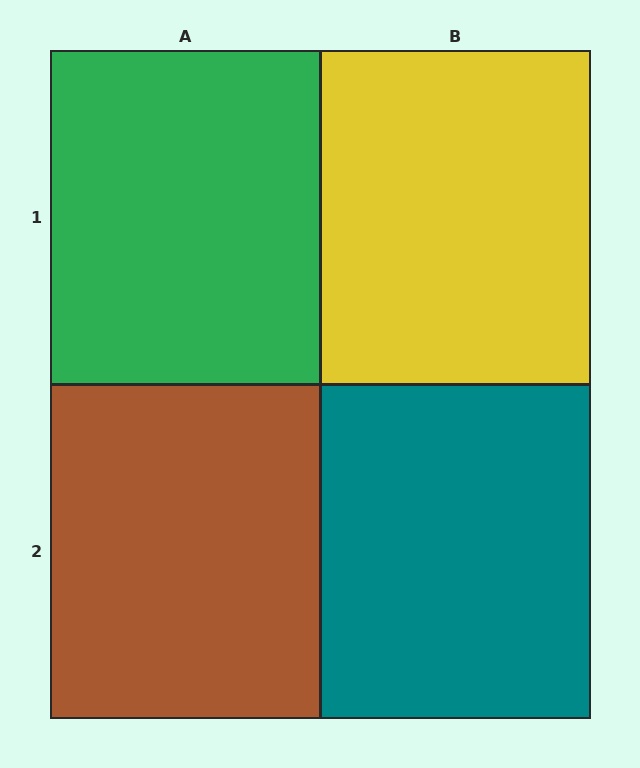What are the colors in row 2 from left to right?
Brown, teal.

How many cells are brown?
1 cell is brown.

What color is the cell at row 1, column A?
Green.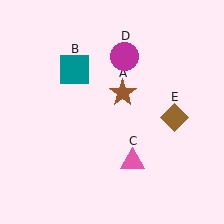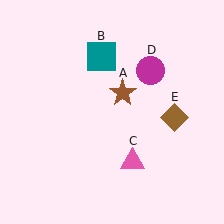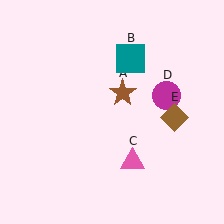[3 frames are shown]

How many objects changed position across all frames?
2 objects changed position: teal square (object B), magenta circle (object D).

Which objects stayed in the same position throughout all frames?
Brown star (object A) and pink triangle (object C) and brown diamond (object E) remained stationary.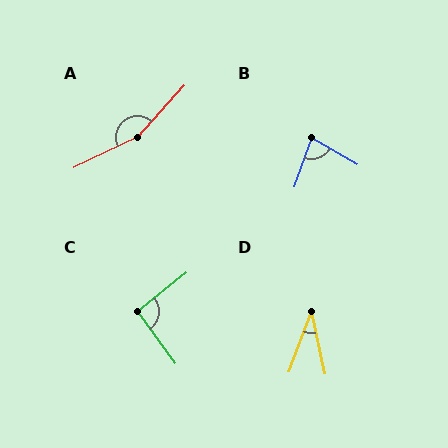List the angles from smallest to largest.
D (33°), B (78°), C (92°), A (158°).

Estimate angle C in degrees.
Approximately 92 degrees.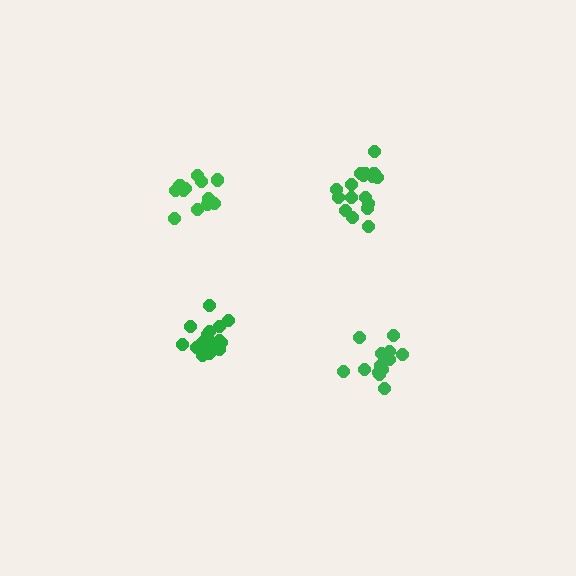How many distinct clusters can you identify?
There are 4 distinct clusters.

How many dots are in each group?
Group 1: 13 dots, Group 2: 18 dots, Group 3: 13 dots, Group 4: 16 dots (60 total).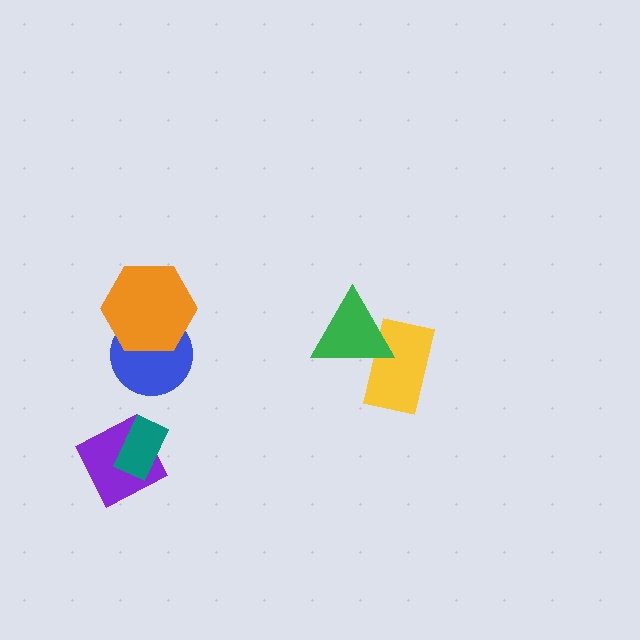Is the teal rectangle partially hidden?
No, no other shape covers it.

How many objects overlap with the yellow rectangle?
1 object overlaps with the yellow rectangle.